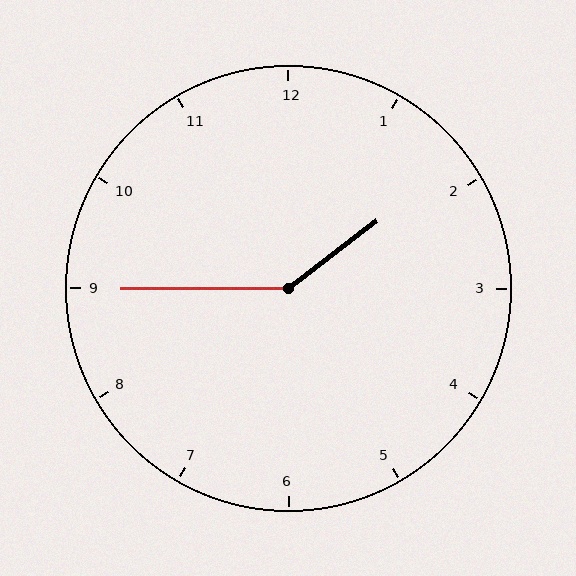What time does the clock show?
1:45.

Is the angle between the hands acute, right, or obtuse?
It is obtuse.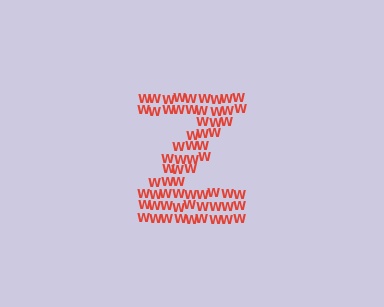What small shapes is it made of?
It is made of small letter W's.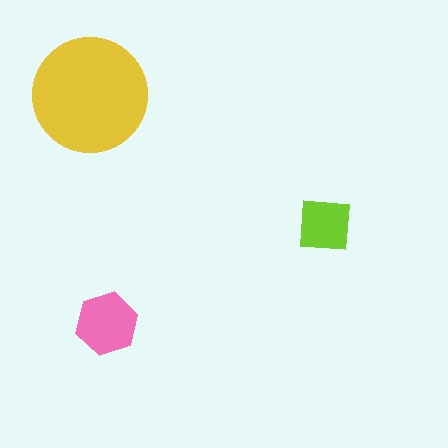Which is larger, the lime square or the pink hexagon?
The pink hexagon.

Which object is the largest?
The yellow circle.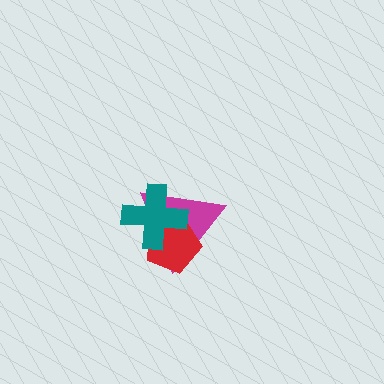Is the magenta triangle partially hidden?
Yes, it is partially covered by another shape.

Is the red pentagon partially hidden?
Yes, it is partially covered by another shape.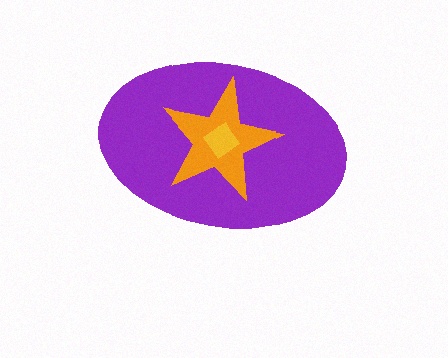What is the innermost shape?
The yellow diamond.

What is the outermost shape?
The purple ellipse.